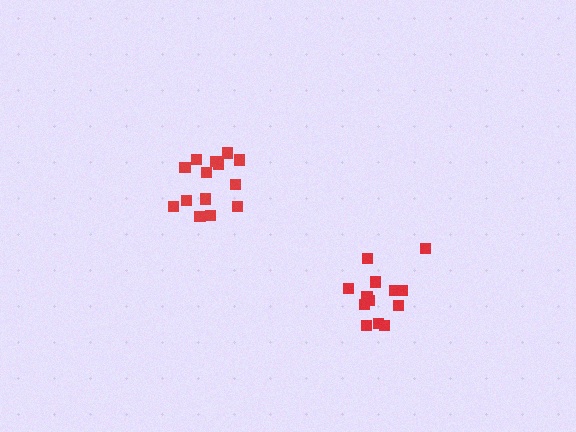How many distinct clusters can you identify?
There are 2 distinct clusters.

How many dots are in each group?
Group 1: 14 dots, Group 2: 13 dots (27 total).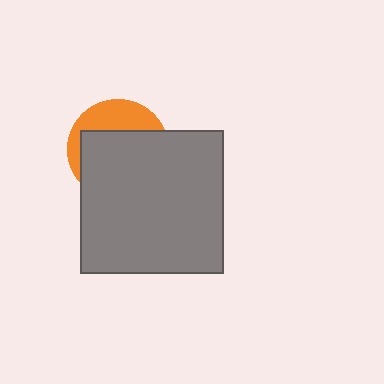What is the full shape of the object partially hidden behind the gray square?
The partially hidden object is an orange circle.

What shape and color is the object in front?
The object in front is a gray square.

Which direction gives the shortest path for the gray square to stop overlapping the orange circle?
Moving down gives the shortest separation.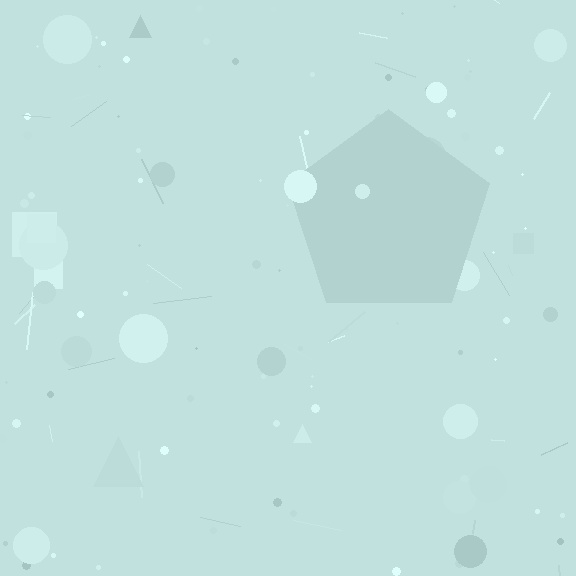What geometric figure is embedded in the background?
A pentagon is embedded in the background.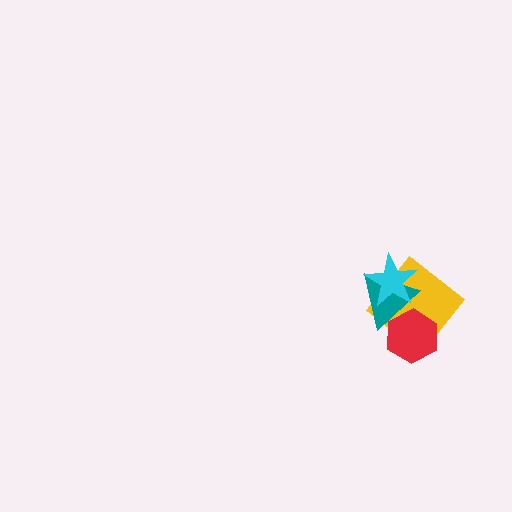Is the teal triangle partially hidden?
Yes, it is partially covered by another shape.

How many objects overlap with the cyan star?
2 objects overlap with the cyan star.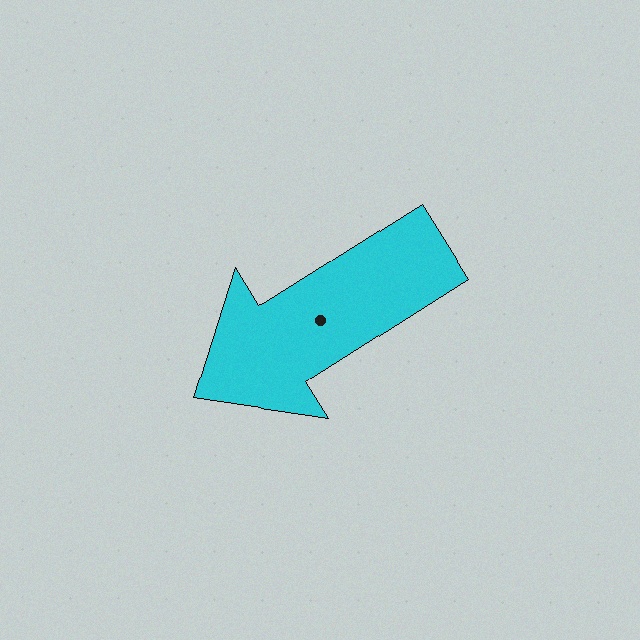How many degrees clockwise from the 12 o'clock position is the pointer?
Approximately 238 degrees.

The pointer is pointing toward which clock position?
Roughly 8 o'clock.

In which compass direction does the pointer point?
Southwest.